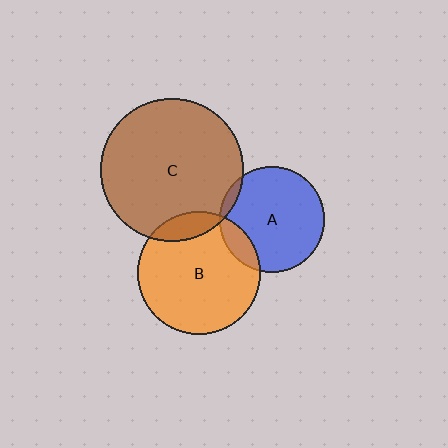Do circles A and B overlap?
Yes.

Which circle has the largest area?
Circle C (brown).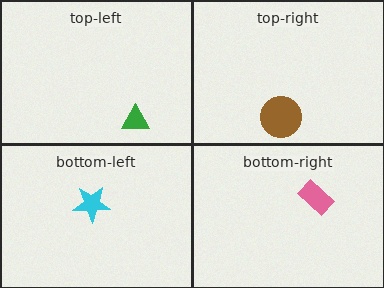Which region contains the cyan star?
The bottom-left region.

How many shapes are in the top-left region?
1.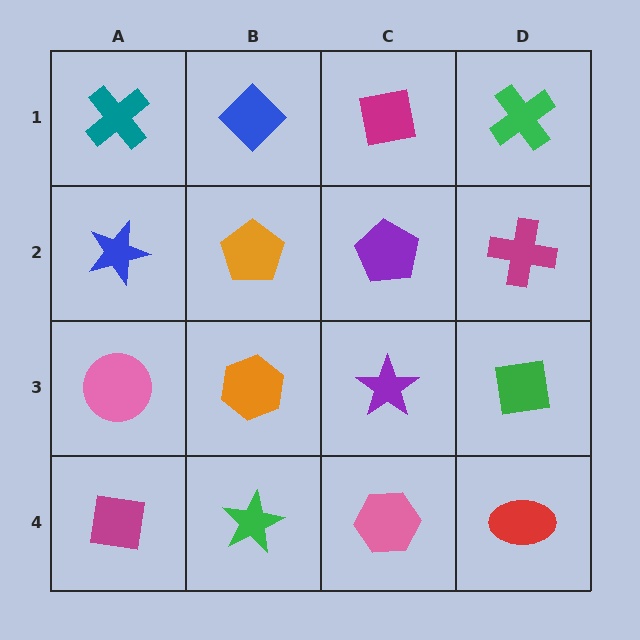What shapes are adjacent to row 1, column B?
An orange pentagon (row 2, column B), a teal cross (row 1, column A), a magenta square (row 1, column C).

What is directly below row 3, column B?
A green star.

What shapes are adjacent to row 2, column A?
A teal cross (row 1, column A), a pink circle (row 3, column A), an orange pentagon (row 2, column B).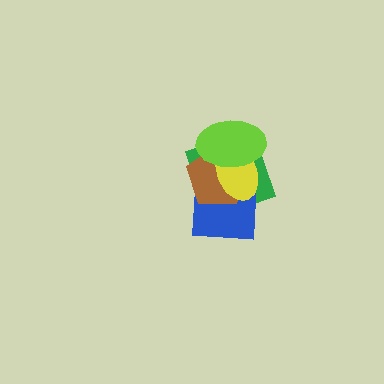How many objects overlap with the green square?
4 objects overlap with the green square.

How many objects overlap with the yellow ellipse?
4 objects overlap with the yellow ellipse.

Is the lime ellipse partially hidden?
No, no other shape covers it.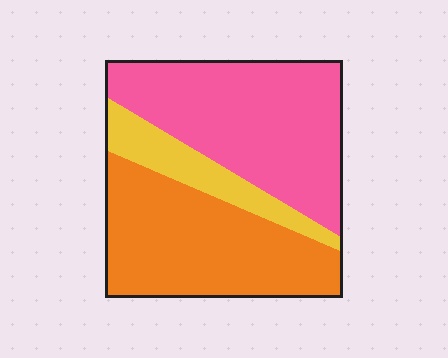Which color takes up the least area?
Yellow, at roughly 15%.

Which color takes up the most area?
Pink, at roughly 45%.